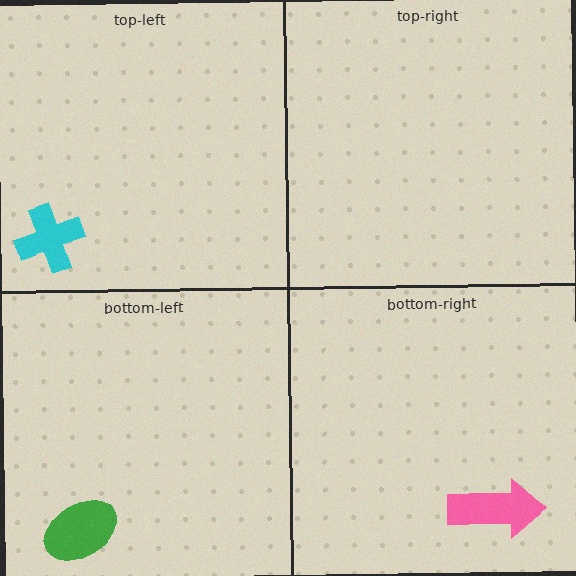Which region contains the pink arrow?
The bottom-right region.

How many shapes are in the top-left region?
1.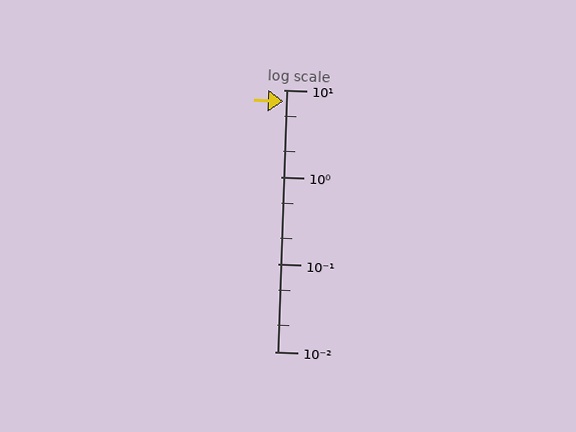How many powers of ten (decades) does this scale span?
The scale spans 3 decades, from 0.01 to 10.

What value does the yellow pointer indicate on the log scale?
The pointer indicates approximately 7.4.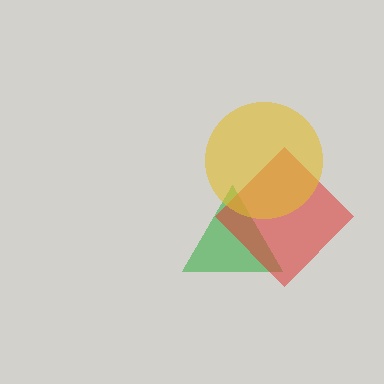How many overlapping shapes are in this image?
There are 3 overlapping shapes in the image.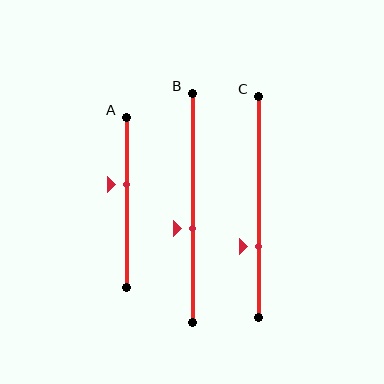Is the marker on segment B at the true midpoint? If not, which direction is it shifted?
No, the marker on segment B is shifted downward by about 9% of the segment length.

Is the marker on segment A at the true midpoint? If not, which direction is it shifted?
No, the marker on segment A is shifted upward by about 10% of the segment length.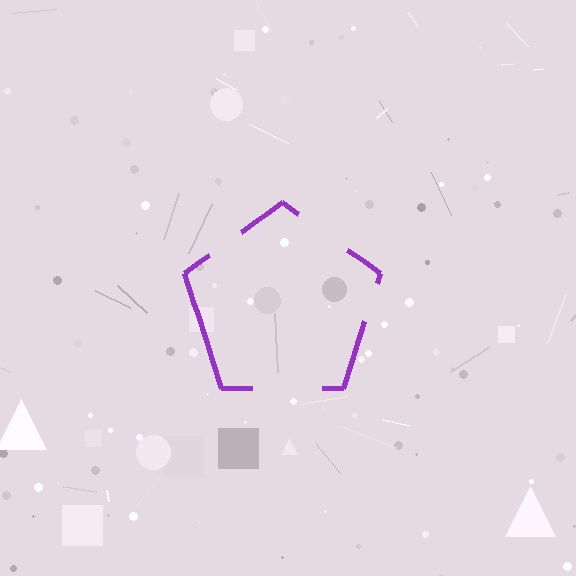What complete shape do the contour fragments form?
The contour fragments form a pentagon.